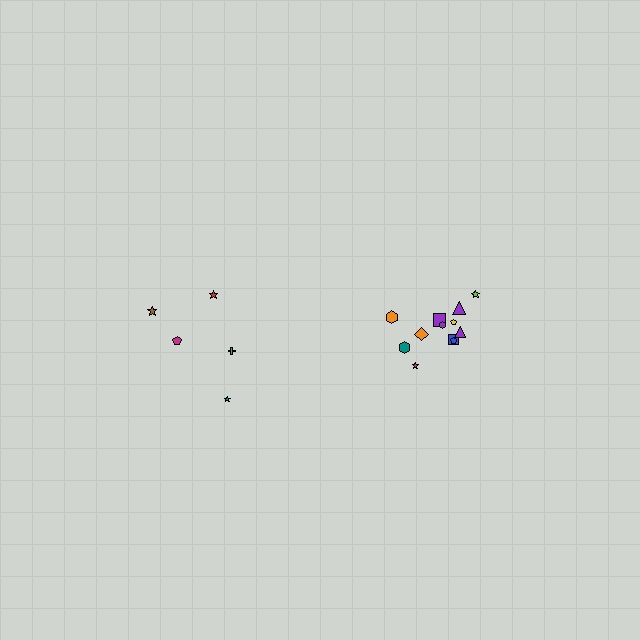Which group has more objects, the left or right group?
The right group.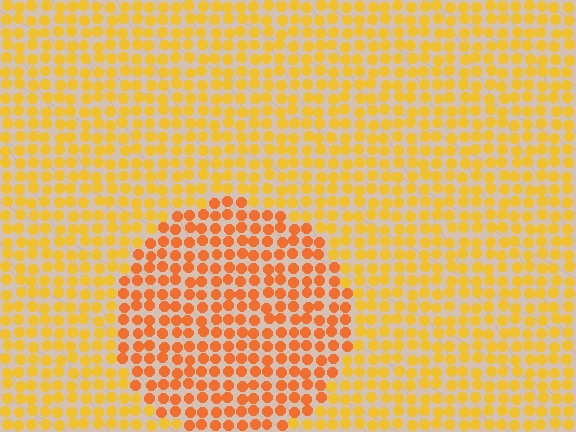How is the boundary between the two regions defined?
The boundary is defined purely by a slight shift in hue (about 26 degrees). Spacing, size, and orientation are identical on both sides.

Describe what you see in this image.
The image is filled with small yellow elements in a uniform arrangement. A circle-shaped region is visible where the elements are tinted to a slightly different hue, forming a subtle color boundary.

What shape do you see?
I see a circle.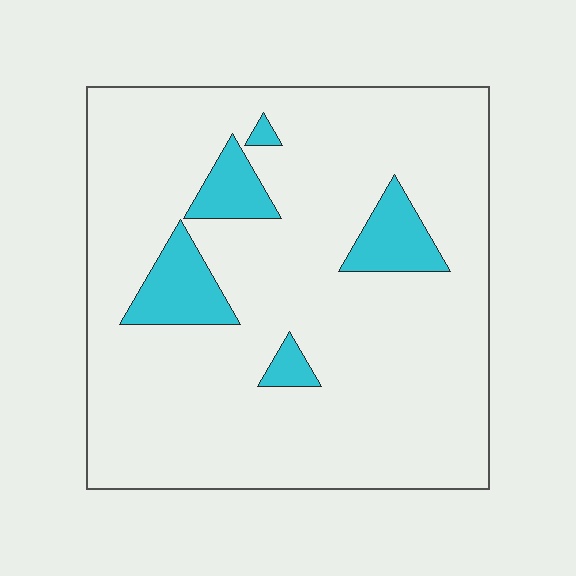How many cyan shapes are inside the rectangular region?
5.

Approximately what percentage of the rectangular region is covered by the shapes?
Approximately 10%.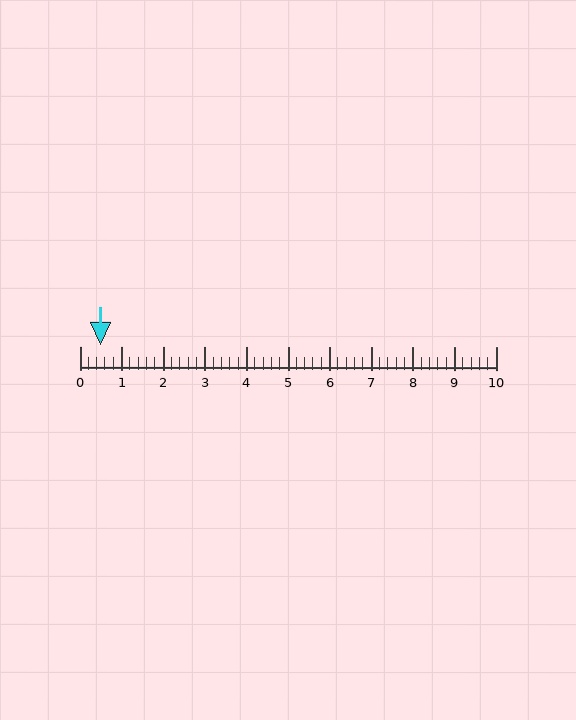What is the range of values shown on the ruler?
The ruler shows values from 0 to 10.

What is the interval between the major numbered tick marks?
The major tick marks are spaced 1 units apart.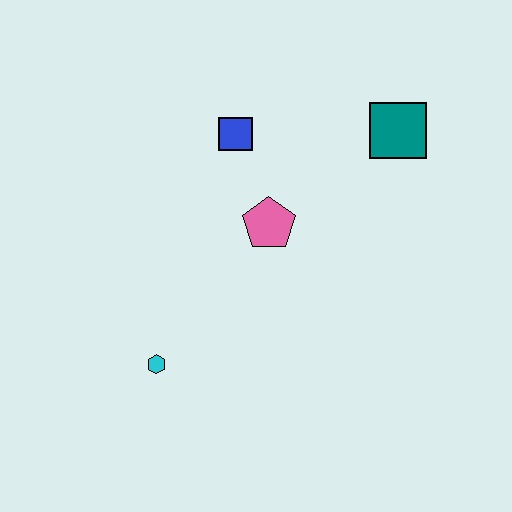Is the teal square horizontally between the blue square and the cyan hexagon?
No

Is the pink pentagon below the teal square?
Yes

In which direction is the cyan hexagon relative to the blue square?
The cyan hexagon is below the blue square.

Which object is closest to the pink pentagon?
The blue square is closest to the pink pentagon.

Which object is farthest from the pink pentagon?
The cyan hexagon is farthest from the pink pentagon.